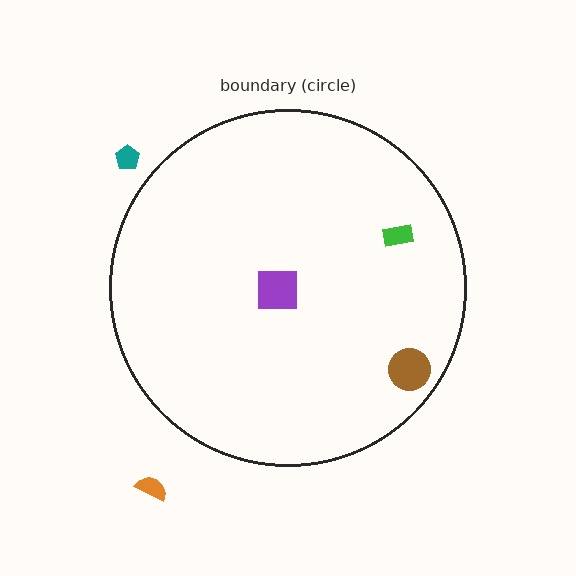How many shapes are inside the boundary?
3 inside, 2 outside.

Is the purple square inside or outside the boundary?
Inside.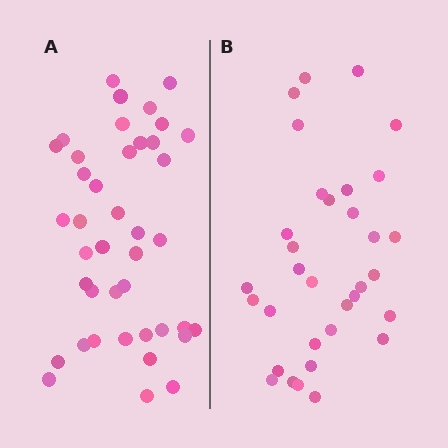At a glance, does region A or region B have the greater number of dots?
Region A (the left region) has more dots.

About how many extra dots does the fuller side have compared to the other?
Region A has roughly 8 or so more dots than region B.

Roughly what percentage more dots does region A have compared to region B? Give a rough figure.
About 25% more.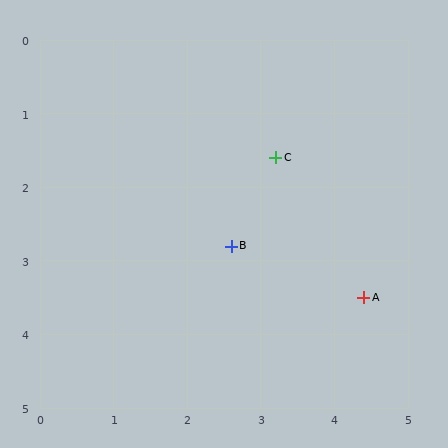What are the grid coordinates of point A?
Point A is at approximately (4.4, 3.5).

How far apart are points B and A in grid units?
Points B and A are about 1.9 grid units apart.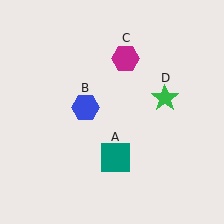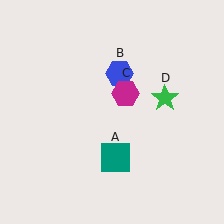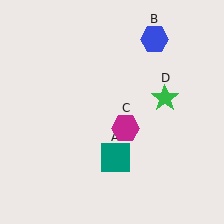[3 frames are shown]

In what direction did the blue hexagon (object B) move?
The blue hexagon (object B) moved up and to the right.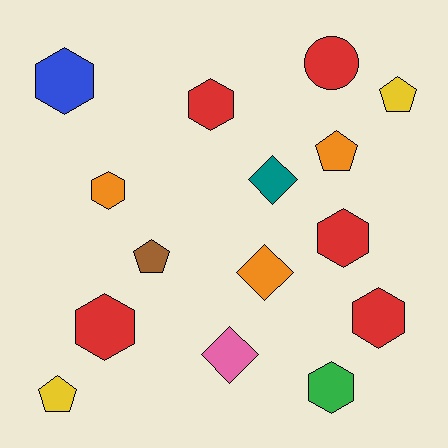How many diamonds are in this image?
There are 3 diamonds.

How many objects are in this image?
There are 15 objects.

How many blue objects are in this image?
There is 1 blue object.